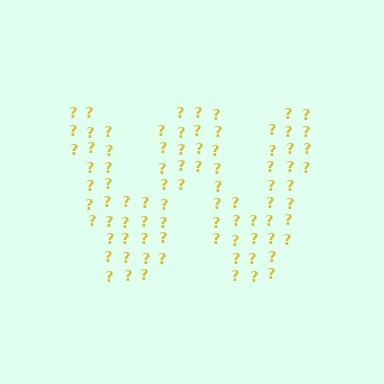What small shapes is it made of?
It is made of small question marks.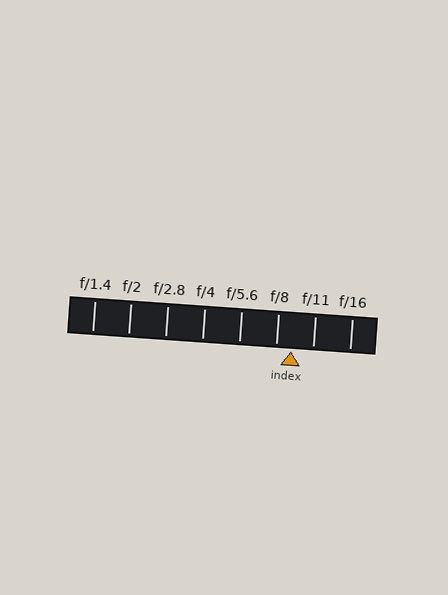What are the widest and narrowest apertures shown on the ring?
The widest aperture shown is f/1.4 and the narrowest is f/16.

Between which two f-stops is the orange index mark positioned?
The index mark is between f/8 and f/11.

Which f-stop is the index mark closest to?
The index mark is closest to f/8.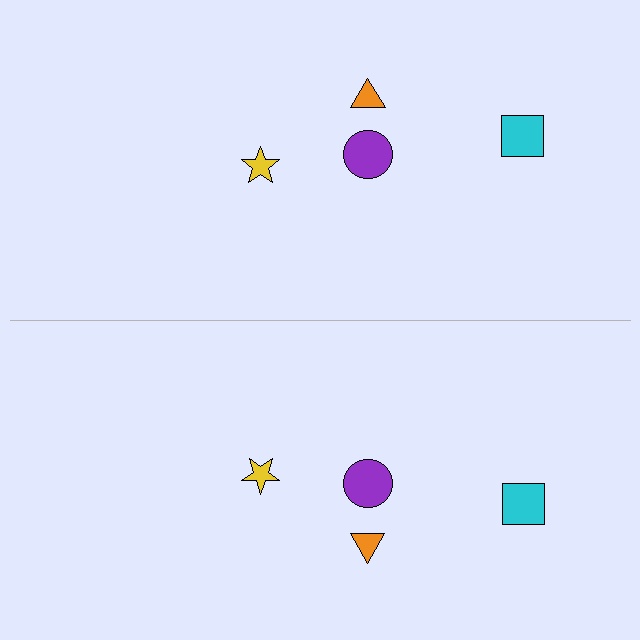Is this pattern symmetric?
Yes, this pattern has bilateral (reflection) symmetry.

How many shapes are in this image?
There are 8 shapes in this image.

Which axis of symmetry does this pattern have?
The pattern has a horizontal axis of symmetry running through the center of the image.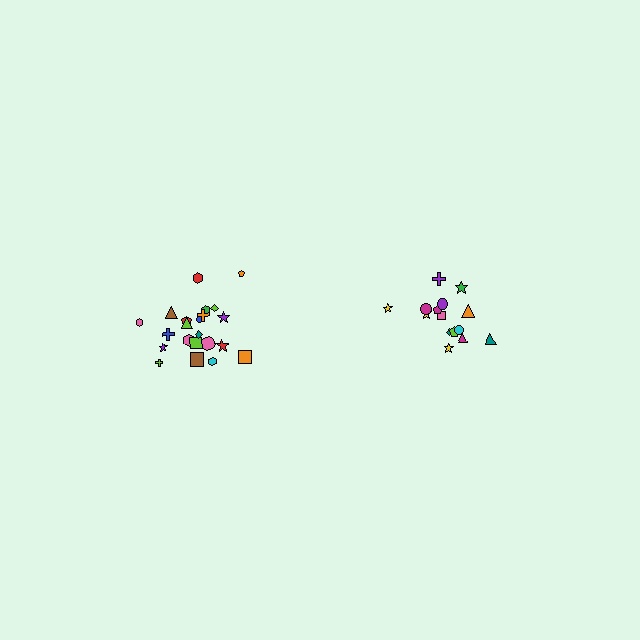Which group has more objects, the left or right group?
The left group.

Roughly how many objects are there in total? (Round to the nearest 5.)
Roughly 35 objects in total.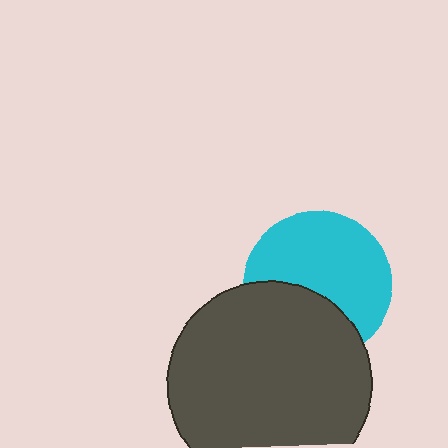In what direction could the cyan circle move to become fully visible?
The cyan circle could move up. That would shift it out from behind the dark gray circle entirely.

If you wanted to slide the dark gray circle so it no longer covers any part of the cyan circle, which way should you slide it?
Slide it down — that is the most direct way to separate the two shapes.